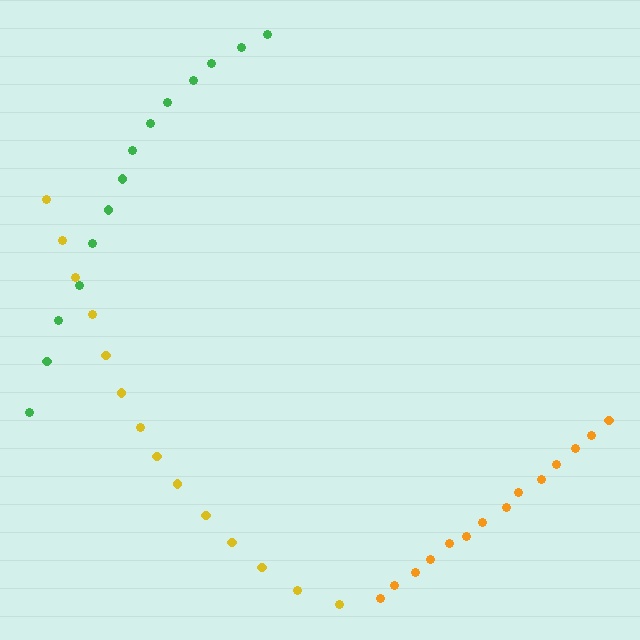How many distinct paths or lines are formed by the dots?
There are 3 distinct paths.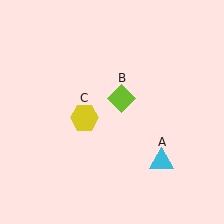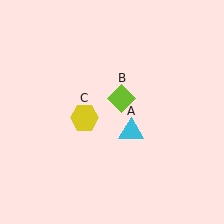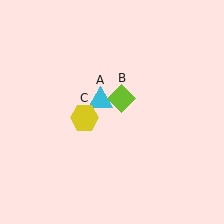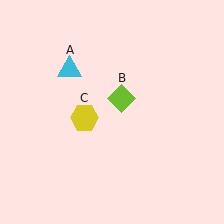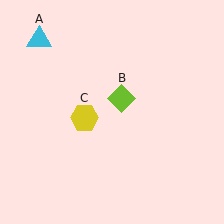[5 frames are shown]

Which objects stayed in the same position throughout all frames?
Lime diamond (object B) and yellow hexagon (object C) remained stationary.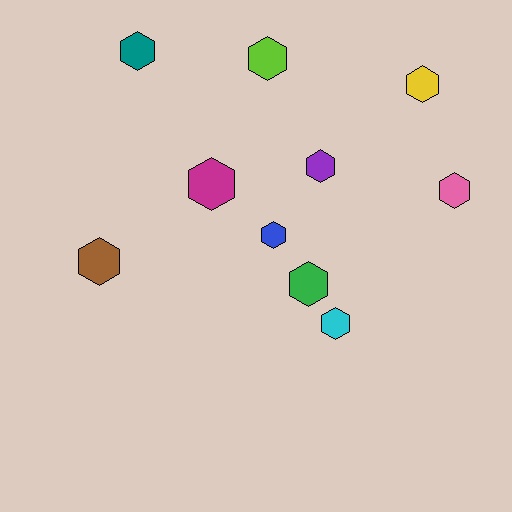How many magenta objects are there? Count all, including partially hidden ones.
There is 1 magenta object.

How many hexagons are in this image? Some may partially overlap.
There are 10 hexagons.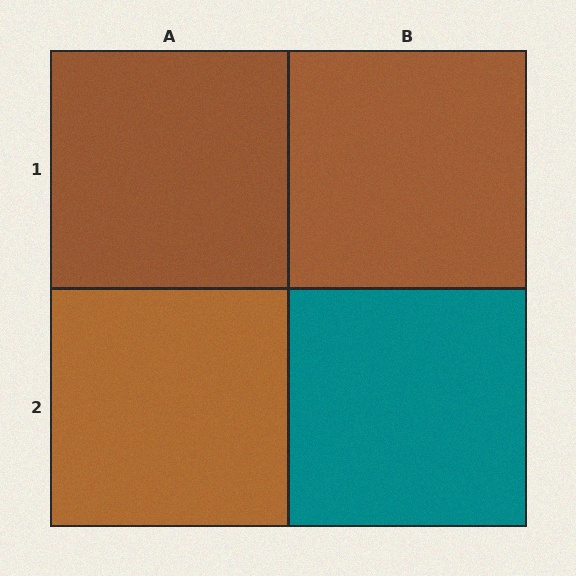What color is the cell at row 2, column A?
Brown.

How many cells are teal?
1 cell is teal.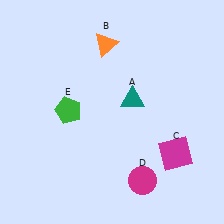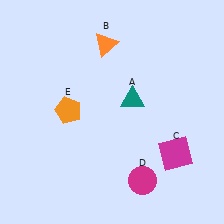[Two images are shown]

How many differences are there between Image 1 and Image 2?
There is 1 difference between the two images.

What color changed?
The pentagon (E) changed from green in Image 1 to orange in Image 2.